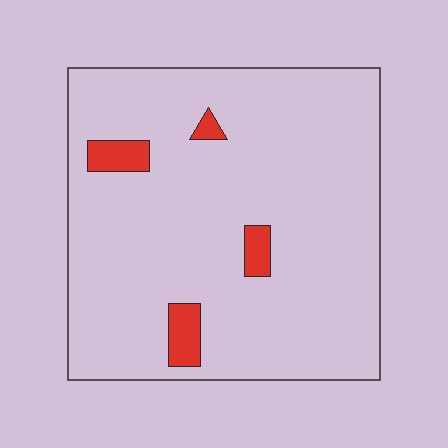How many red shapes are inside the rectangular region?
4.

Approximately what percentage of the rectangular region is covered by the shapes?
Approximately 5%.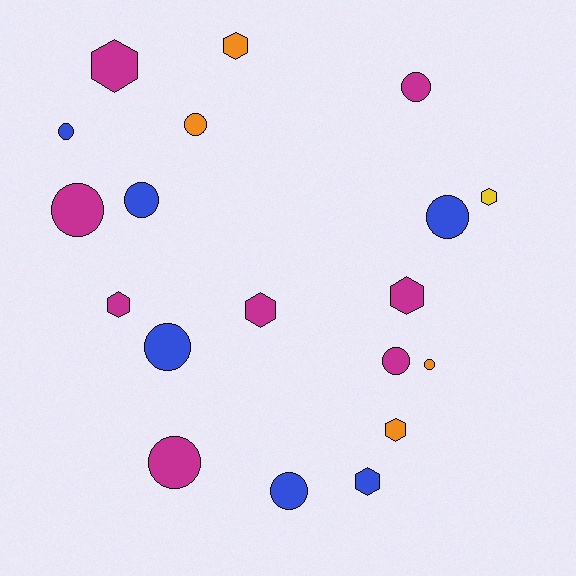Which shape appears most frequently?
Circle, with 11 objects.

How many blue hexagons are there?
There is 1 blue hexagon.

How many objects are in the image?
There are 19 objects.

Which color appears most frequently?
Magenta, with 8 objects.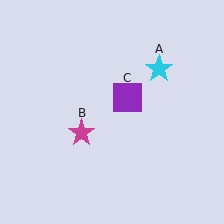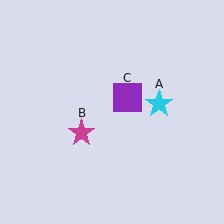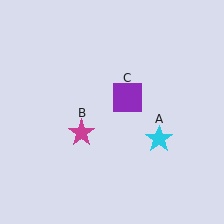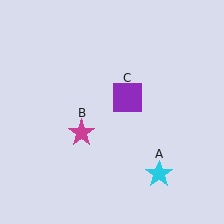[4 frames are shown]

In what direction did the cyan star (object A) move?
The cyan star (object A) moved down.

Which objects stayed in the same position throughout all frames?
Magenta star (object B) and purple square (object C) remained stationary.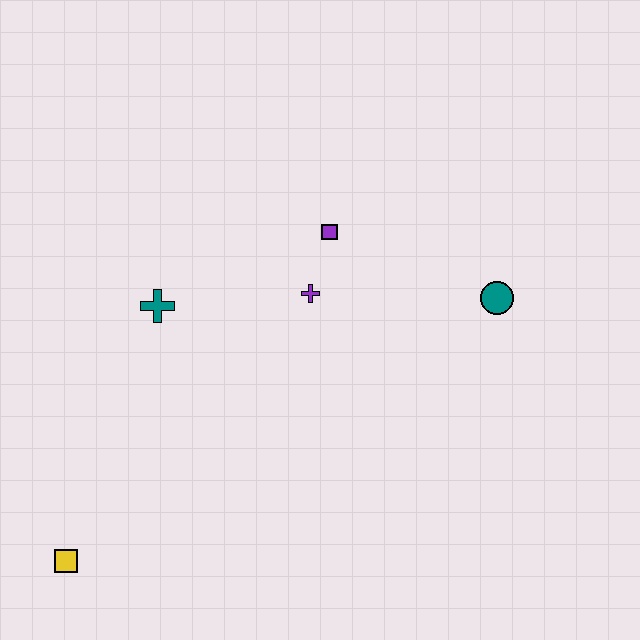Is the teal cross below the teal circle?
Yes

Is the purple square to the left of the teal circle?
Yes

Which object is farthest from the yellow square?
The teal circle is farthest from the yellow square.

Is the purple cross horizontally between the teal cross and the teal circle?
Yes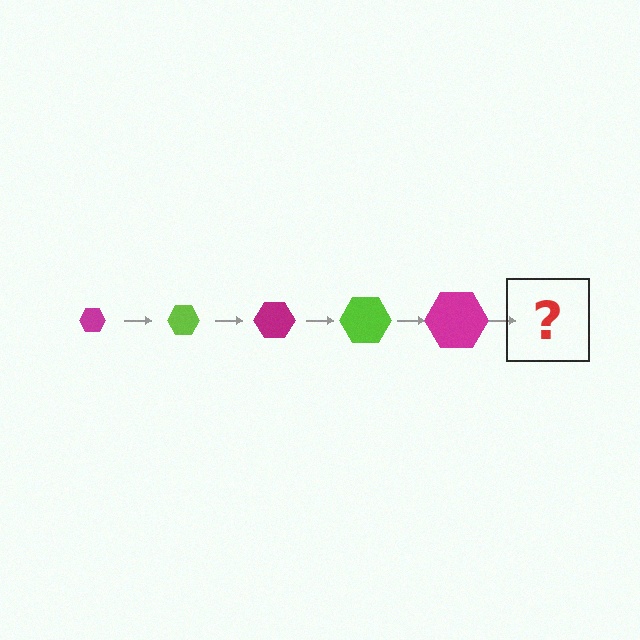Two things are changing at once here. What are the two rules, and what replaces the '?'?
The two rules are that the hexagon grows larger each step and the color cycles through magenta and lime. The '?' should be a lime hexagon, larger than the previous one.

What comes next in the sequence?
The next element should be a lime hexagon, larger than the previous one.